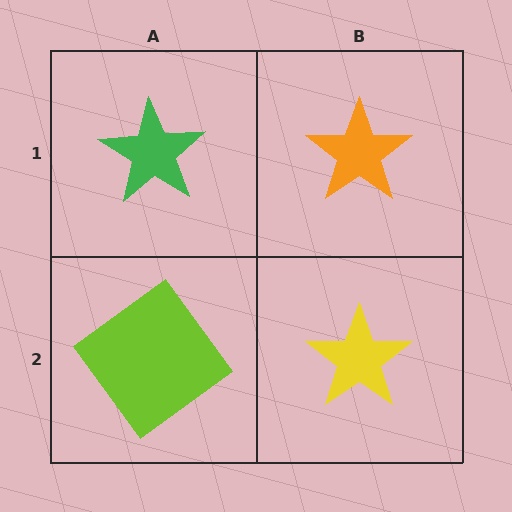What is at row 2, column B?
A yellow star.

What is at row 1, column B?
An orange star.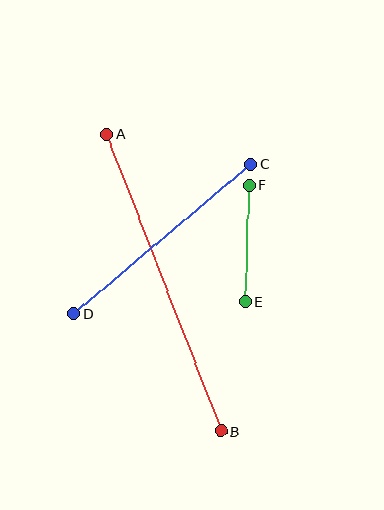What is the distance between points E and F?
The distance is approximately 117 pixels.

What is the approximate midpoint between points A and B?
The midpoint is at approximately (164, 283) pixels.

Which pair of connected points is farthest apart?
Points A and B are farthest apart.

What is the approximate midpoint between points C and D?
The midpoint is at approximately (163, 239) pixels.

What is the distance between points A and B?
The distance is approximately 319 pixels.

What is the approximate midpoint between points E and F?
The midpoint is at approximately (247, 243) pixels.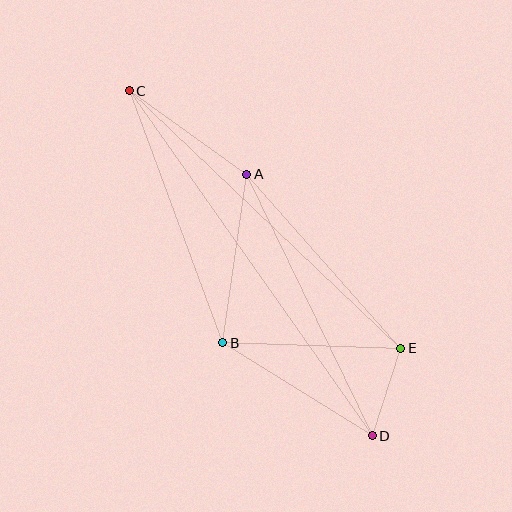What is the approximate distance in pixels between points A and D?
The distance between A and D is approximately 290 pixels.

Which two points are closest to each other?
Points D and E are closest to each other.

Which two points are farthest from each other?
Points C and D are farthest from each other.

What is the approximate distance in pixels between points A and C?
The distance between A and C is approximately 144 pixels.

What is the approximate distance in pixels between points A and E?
The distance between A and E is approximately 232 pixels.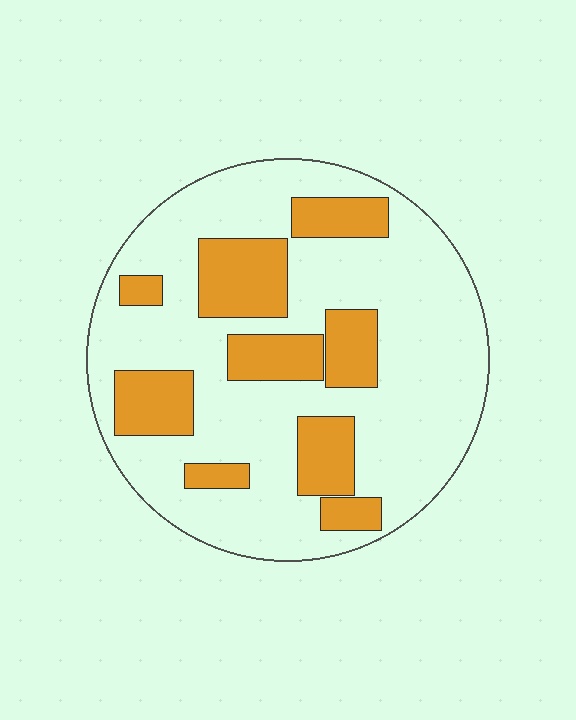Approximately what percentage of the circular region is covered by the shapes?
Approximately 25%.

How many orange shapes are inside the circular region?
9.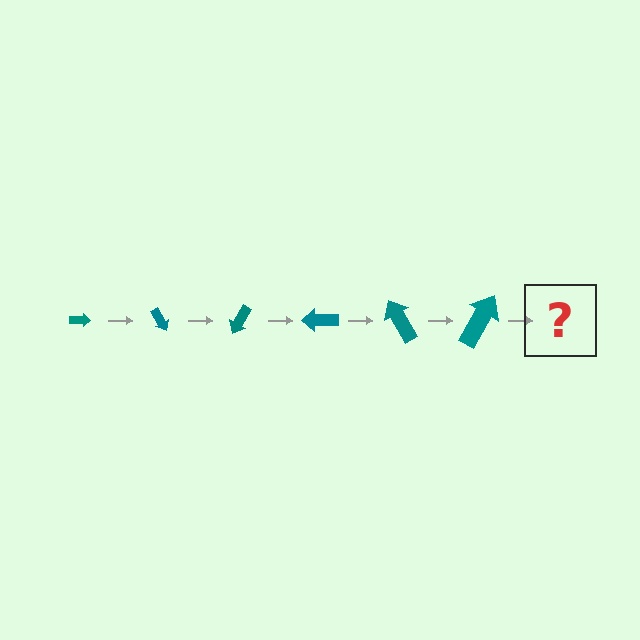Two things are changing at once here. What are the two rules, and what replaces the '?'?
The two rules are that the arrow grows larger each step and it rotates 60 degrees each step. The '?' should be an arrow, larger than the previous one and rotated 360 degrees from the start.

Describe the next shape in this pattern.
It should be an arrow, larger than the previous one and rotated 360 degrees from the start.